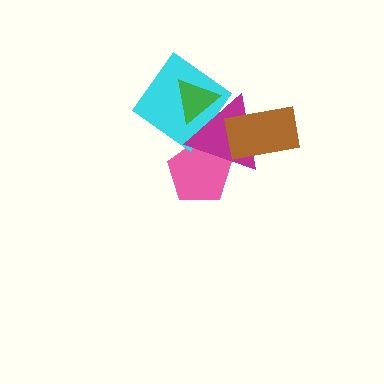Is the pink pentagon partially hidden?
Yes, it is partially covered by another shape.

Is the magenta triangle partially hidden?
Yes, it is partially covered by another shape.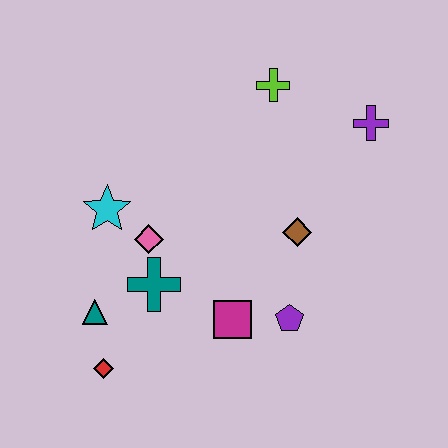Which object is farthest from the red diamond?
The purple cross is farthest from the red diamond.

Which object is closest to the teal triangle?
The red diamond is closest to the teal triangle.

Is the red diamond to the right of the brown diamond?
No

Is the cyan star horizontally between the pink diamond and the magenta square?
No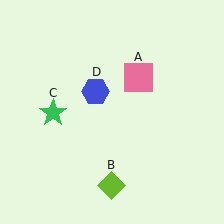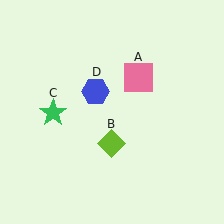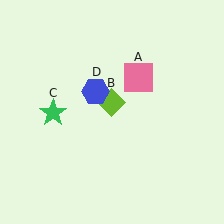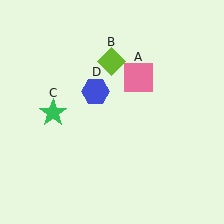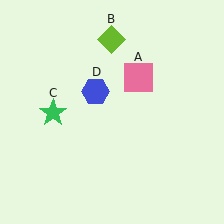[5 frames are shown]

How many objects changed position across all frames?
1 object changed position: lime diamond (object B).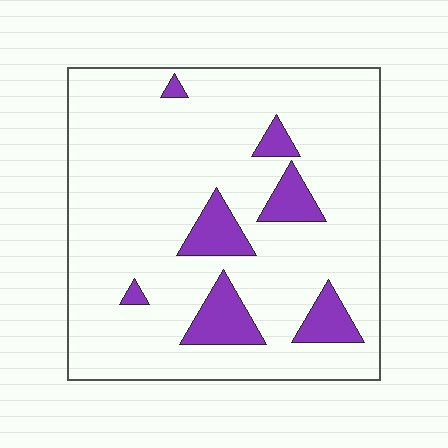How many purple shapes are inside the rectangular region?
7.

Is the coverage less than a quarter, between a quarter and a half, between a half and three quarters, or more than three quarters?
Less than a quarter.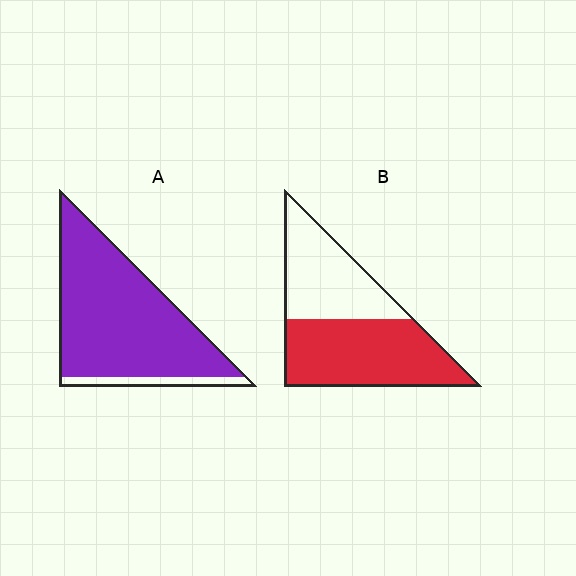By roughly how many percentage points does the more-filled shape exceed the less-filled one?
By roughly 35 percentage points (A over B).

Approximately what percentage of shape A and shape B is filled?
A is approximately 90% and B is approximately 55%.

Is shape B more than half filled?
Yes.